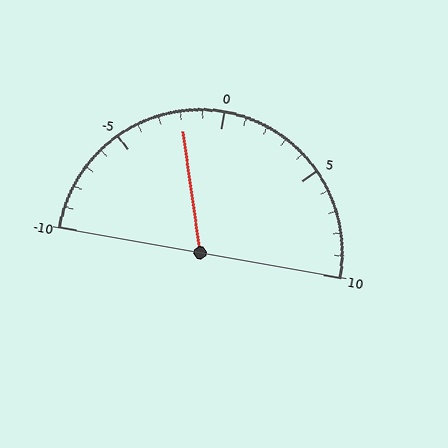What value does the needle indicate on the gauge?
The needle indicates approximately -2.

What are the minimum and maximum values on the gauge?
The gauge ranges from -10 to 10.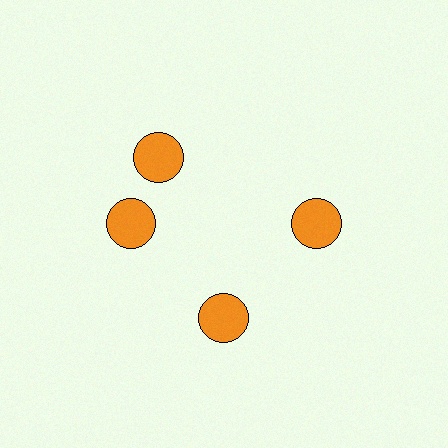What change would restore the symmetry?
The symmetry would be restored by rotating it back into even spacing with its neighbors so that all 4 circles sit at equal angles and equal distance from the center.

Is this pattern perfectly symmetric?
No. The 4 orange circles are arranged in a ring, but one element near the 12 o'clock position is rotated out of alignment along the ring, breaking the 4-fold rotational symmetry.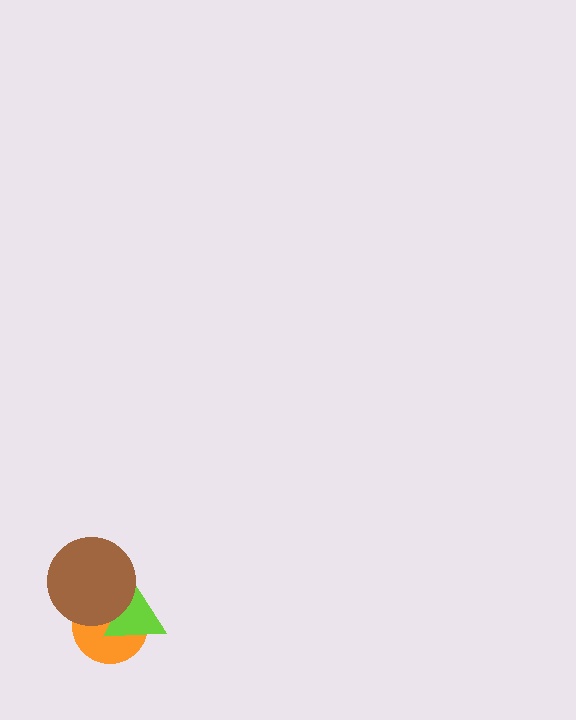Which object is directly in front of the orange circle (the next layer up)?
The lime triangle is directly in front of the orange circle.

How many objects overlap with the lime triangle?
2 objects overlap with the lime triangle.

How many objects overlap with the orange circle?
2 objects overlap with the orange circle.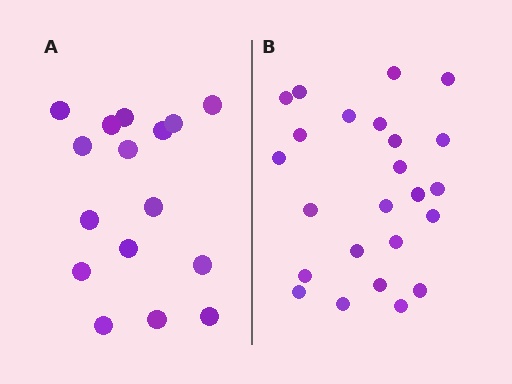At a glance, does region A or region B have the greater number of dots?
Region B (the right region) has more dots.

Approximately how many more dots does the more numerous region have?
Region B has roughly 8 or so more dots than region A.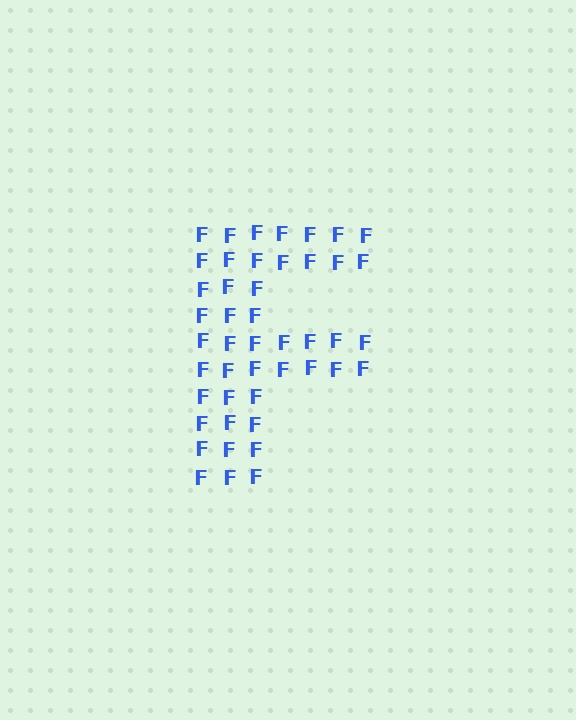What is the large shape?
The large shape is the letter F.